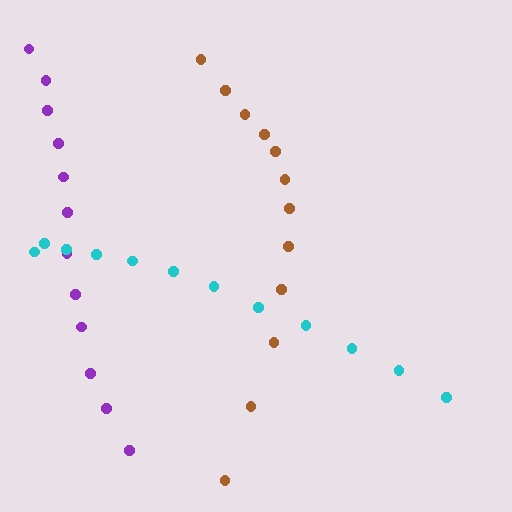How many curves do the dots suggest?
There are 3 distinct paths.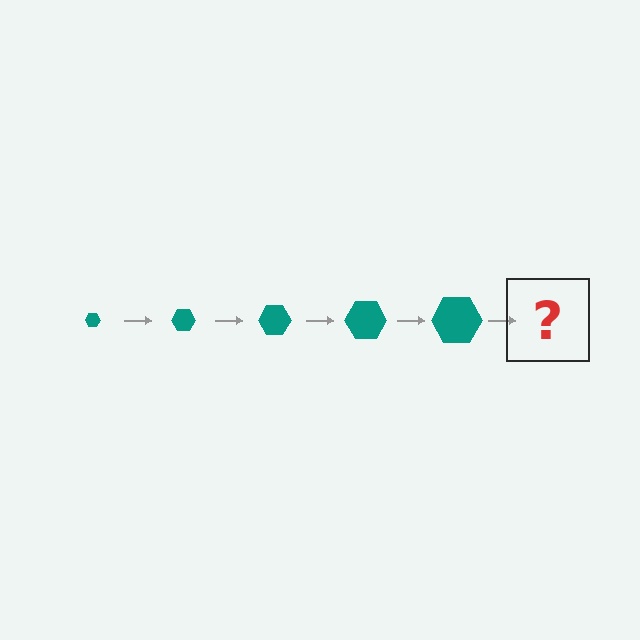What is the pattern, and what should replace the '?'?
The pattern is that the hexagon gets progressively larger each step. The '?' should be a teal hexagon, larger than the previous one.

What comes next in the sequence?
The next element should be a teal hexagon, larger than the previous one.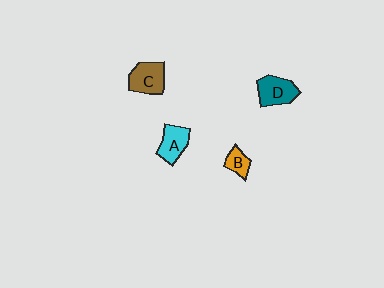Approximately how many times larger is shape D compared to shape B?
Approximately 1.9 times.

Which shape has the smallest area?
Shape B (orange).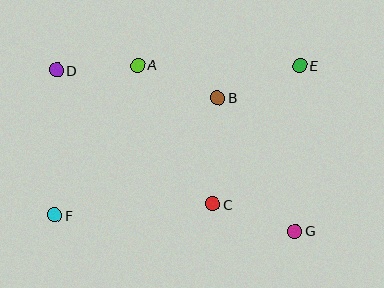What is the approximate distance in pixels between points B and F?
The distance between B and F is approximately 201 pixels.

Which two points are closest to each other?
Points A and D are closest to each other.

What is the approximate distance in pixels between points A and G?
The distance between A and G is approximately 229 pixels.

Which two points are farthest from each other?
Points D and G are farthest from each other.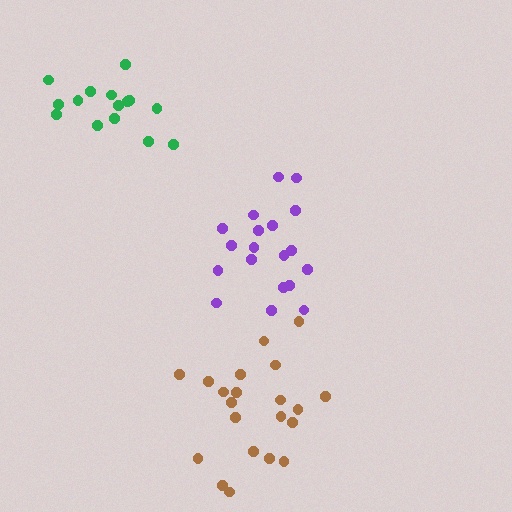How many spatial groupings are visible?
There are 3 spatial groupings.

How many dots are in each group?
Group 1: 19 dots, Group 2: 15 dots, Group 3: 21 dots (55 total).